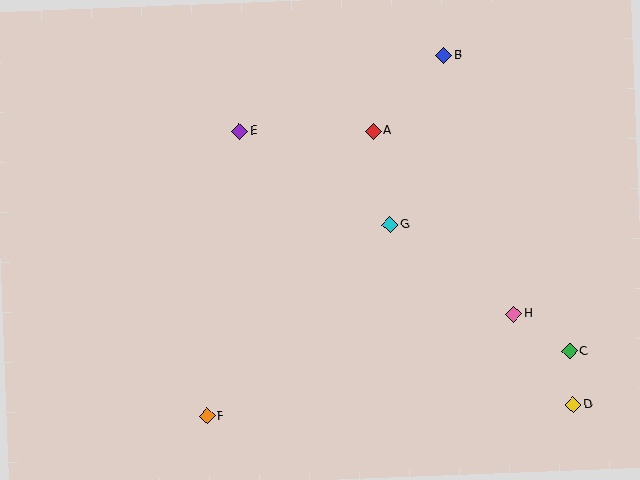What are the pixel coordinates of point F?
Point F is at (207, 416).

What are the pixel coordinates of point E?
Point E is at (239, 131).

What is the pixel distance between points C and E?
The distance between C and E is 397 pixels.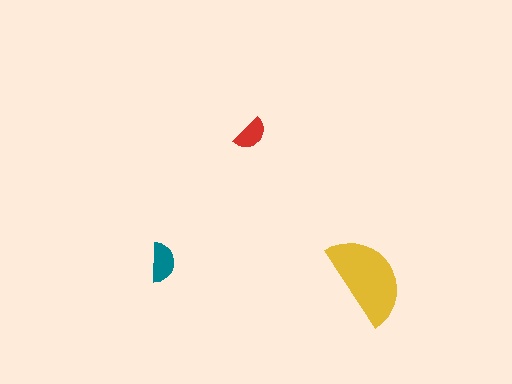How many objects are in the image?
There are 3 objects in the image.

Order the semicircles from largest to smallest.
the yellow one, the teal one, the red one.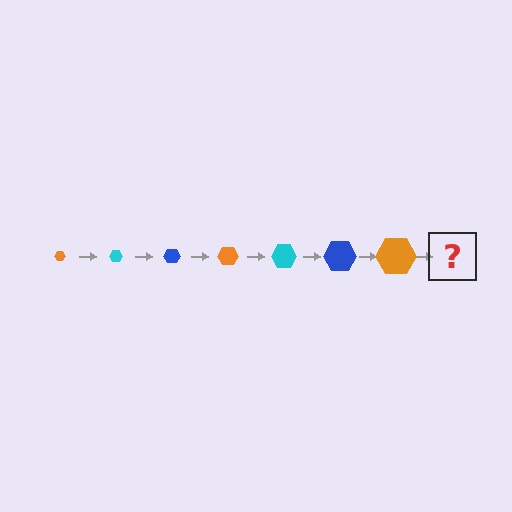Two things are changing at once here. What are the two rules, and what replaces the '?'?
The two rules are that the hexagon grows larger each step and the color cycles through orange, cyan, and blue. The '?' should be a cyan hexagon, larger than the previous one.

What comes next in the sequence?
The next element should be a cyan hexagon, larger than the previous one.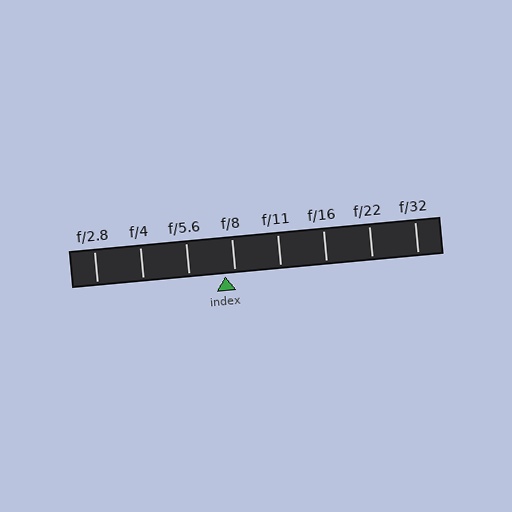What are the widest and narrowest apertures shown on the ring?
The widest aperture shown is f/2.8 and the narrowest is f/32.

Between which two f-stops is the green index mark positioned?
The index mark is between f/5.6 and f/8.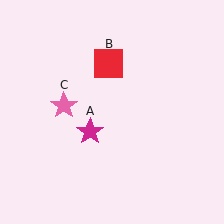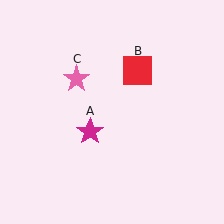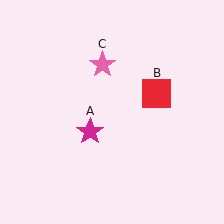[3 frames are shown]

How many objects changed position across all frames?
2 objects changed position: red square (object B), pink star (object C).